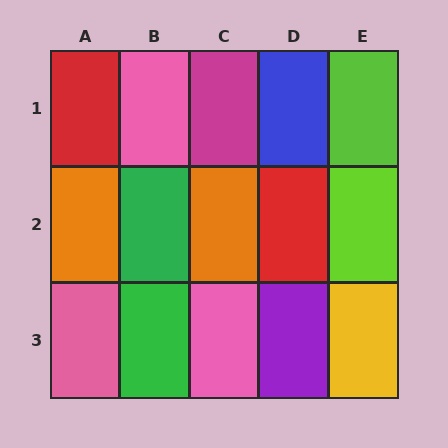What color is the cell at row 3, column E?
Yellow.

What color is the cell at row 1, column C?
Magenta.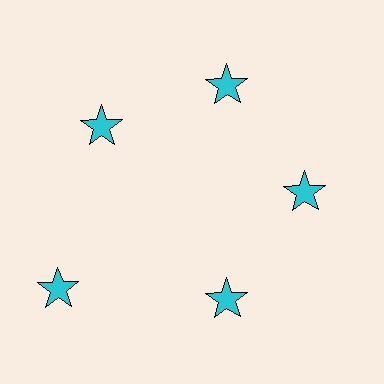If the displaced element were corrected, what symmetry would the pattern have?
It would have 5-fold rotational symmetry — the pattern would map onto itself every 72 degrees.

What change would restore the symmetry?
The symmetry would be restored by moving it inward, back onto the ring so that all 5 stars sit at equal angles and equal distance from the center.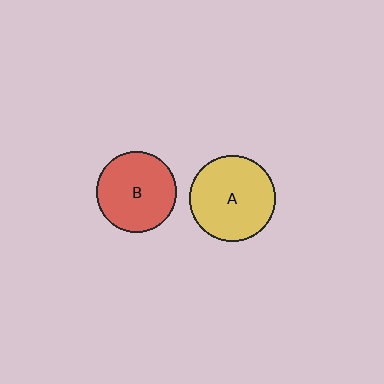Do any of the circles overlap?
No, none of the circles overlap.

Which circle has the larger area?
Circle A (yellow).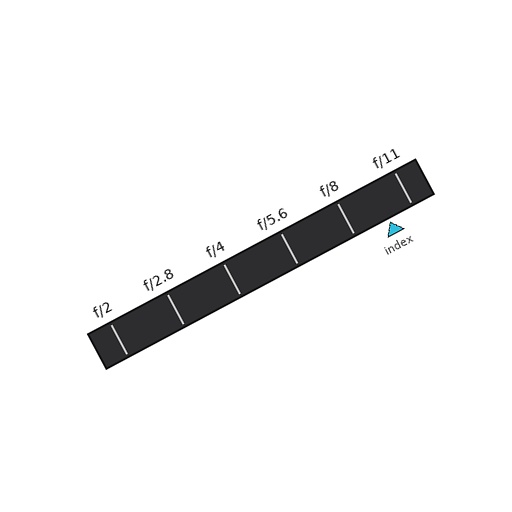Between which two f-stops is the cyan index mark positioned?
The index mark is between f/8 and f/11.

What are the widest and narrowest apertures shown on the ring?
The widest aperture shown is f/2 and the narrowest is f/11.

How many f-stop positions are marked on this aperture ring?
There are 6 f-stop positions marked.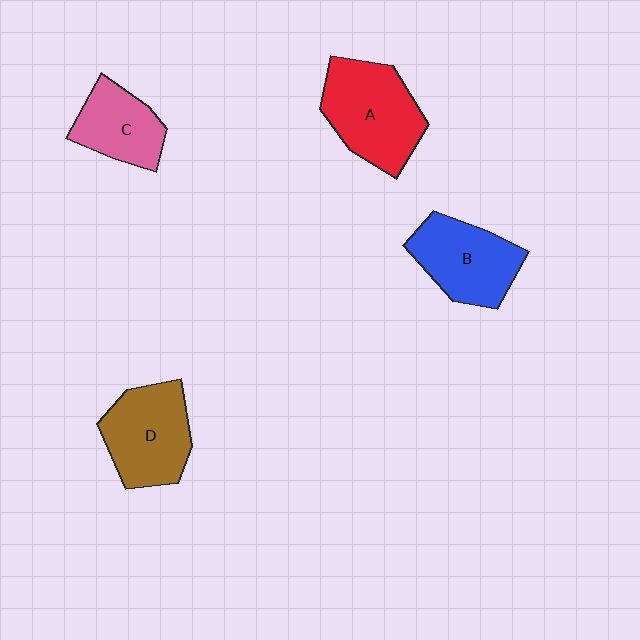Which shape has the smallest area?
Shape C (pink).